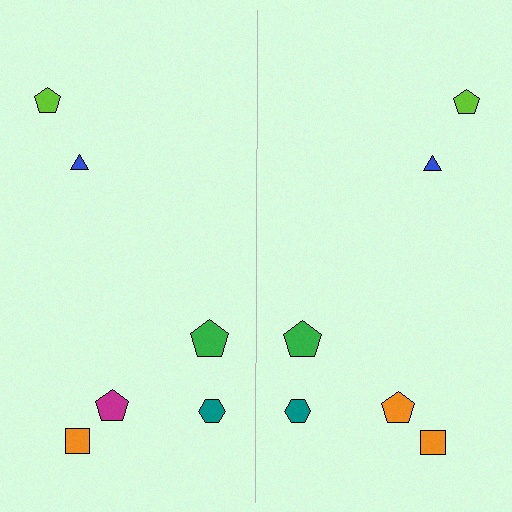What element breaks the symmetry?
The orange pentagon on the right side breaks the symmetry — its mirror counterpart is magenta.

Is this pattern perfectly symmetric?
No, the pattern is not perfectly symmetric. The orange pentagon on the right side breaks the symmetry — its mirror counterpart is magenta.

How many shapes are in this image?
There are 12 shapes in this image.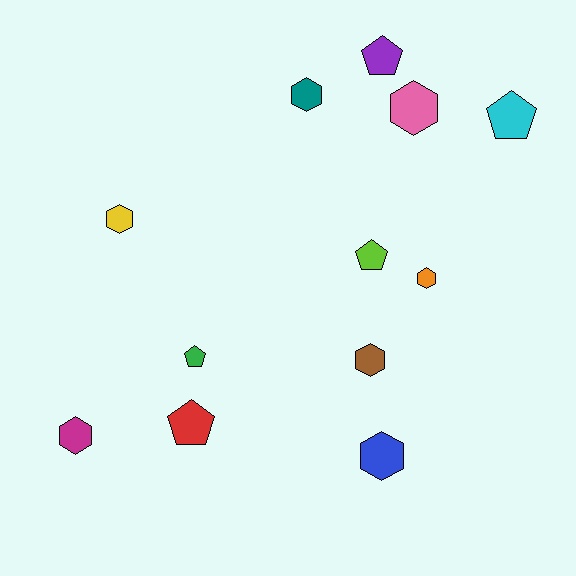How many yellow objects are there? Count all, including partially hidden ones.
There is 1 yellow object.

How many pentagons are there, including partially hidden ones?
There are 5 pentagons.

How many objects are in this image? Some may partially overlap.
There are 12 objects.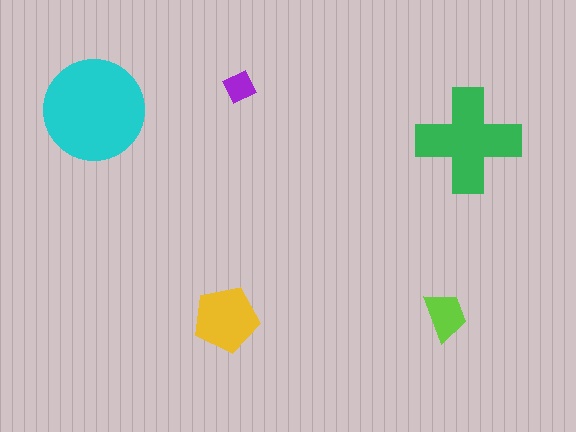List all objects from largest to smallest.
The cyan circle, the green cross, the yellow pentagon, the lime trapezoid, the purple diamond.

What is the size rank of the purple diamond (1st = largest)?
5th.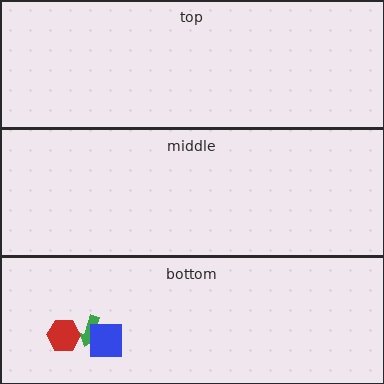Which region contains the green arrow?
The bottom region.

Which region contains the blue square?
The bottom region.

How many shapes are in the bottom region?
3.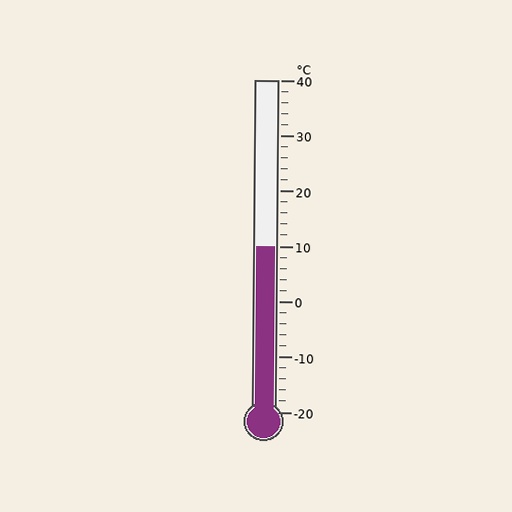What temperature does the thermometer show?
The thermometer shows approximately 10°C.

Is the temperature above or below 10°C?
The temperature is at 10°C.